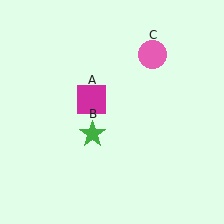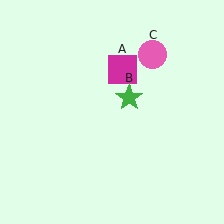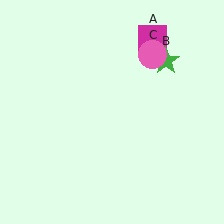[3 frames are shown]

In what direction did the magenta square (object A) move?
The magenta square (object A) moved up and to the right.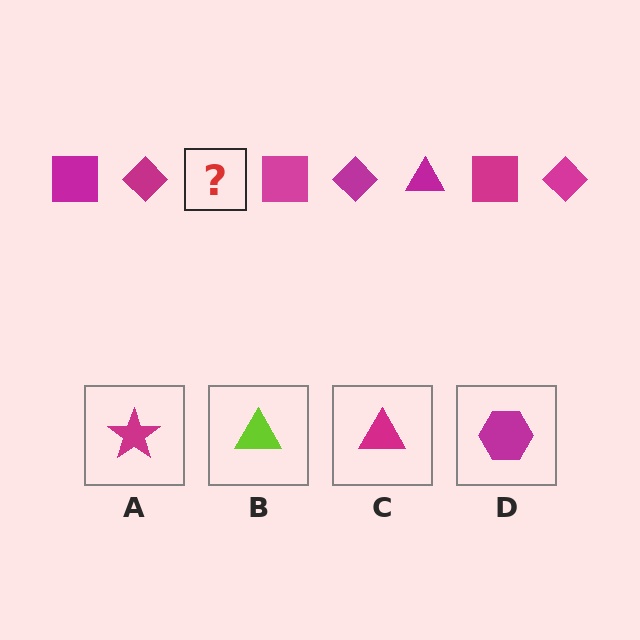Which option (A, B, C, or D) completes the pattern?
C.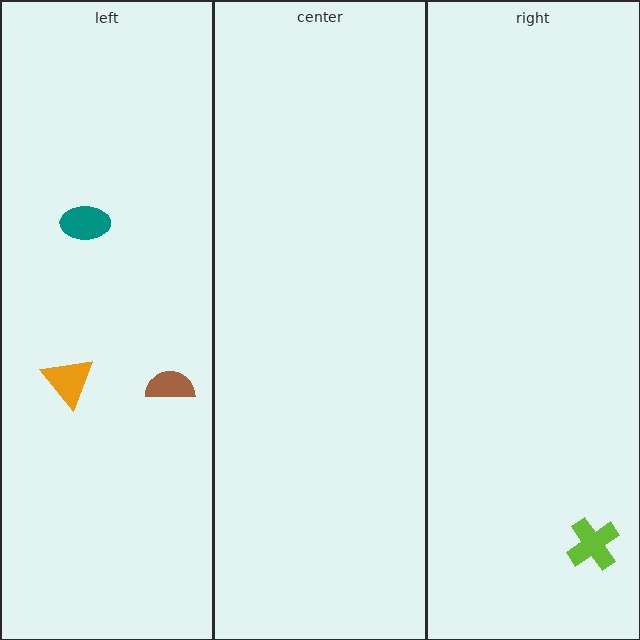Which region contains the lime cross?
The right region.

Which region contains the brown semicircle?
The left region.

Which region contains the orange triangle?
The left region.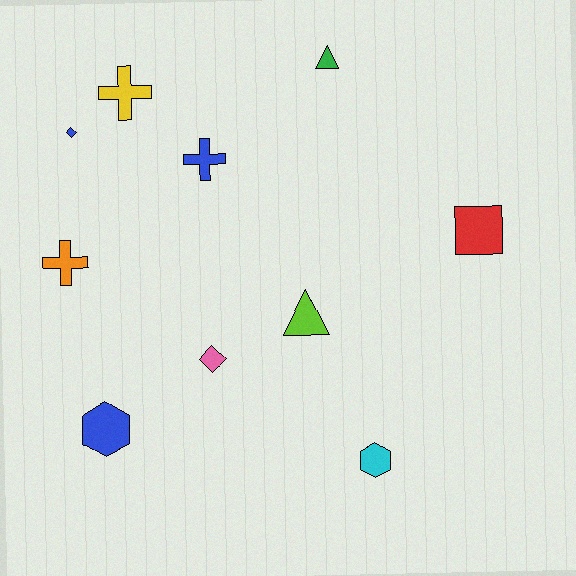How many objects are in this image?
There are 10 objects.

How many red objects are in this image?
There is 1 red object.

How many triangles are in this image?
There are 2 triangles.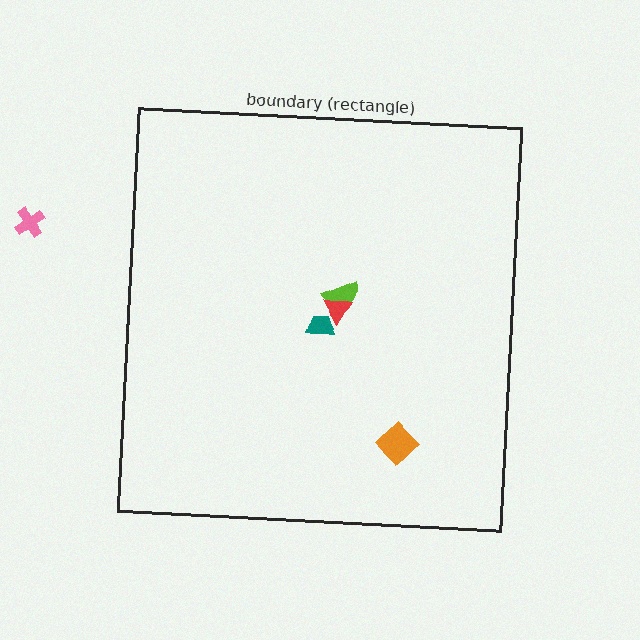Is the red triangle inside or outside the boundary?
Inside.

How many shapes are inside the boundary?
4 inside, 1 outside.